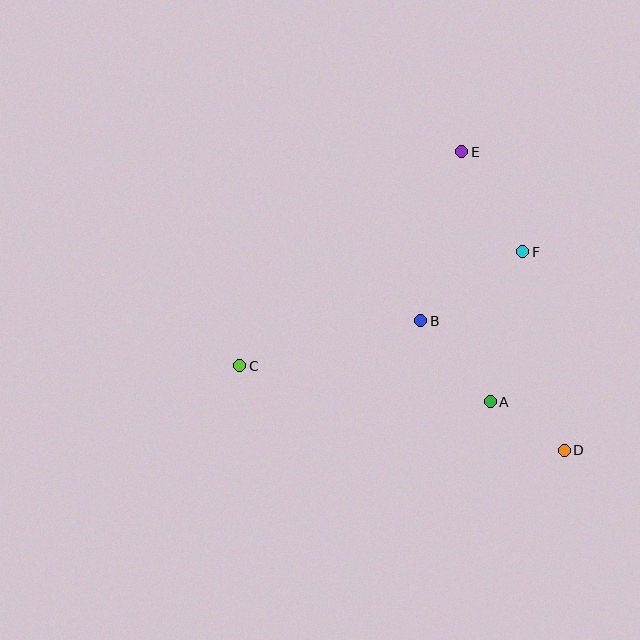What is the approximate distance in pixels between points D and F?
The distance between D and F is approximately 203 pixels.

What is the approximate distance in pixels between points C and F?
The distance between C and F is approximately 305 pixels.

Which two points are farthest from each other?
Points C and D are farthest from each other.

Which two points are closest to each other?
Points A and D are closest to each other.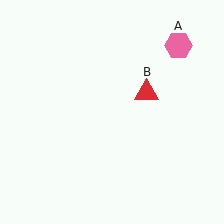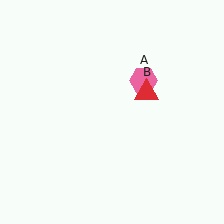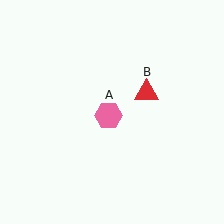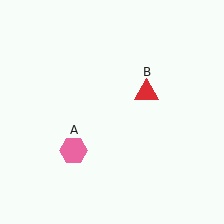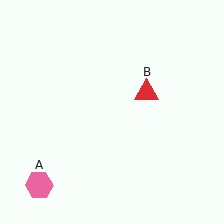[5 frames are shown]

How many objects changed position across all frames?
1 object changed position: pink hexagon (object A).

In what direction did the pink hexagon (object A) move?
The pink hexagon (object A) moved down and to the left.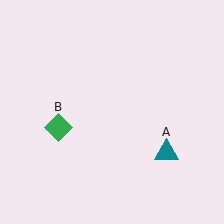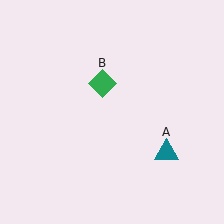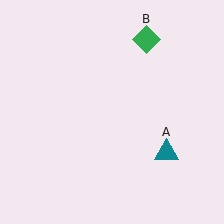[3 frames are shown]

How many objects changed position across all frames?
1 object changed position: green diamond (object B).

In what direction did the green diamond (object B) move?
The green diamond (object B) moved up and to the right.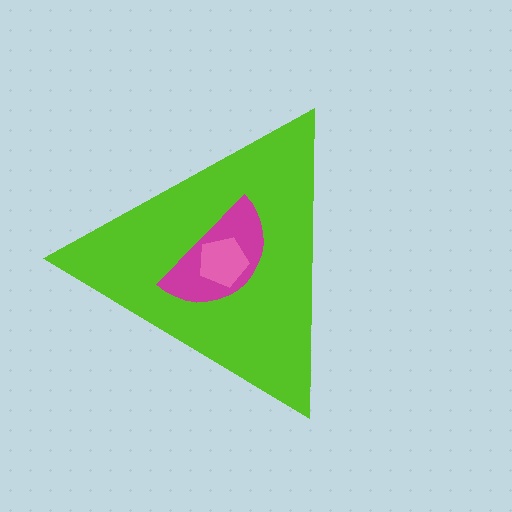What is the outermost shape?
The lime triangle.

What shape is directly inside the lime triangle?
The magenta semicircle.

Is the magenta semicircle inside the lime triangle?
Yes.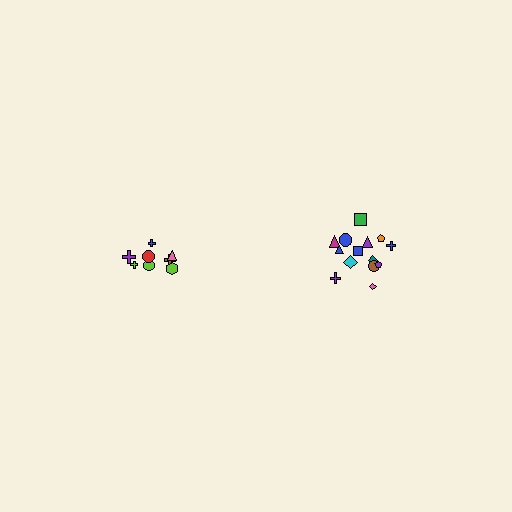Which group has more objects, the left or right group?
The right group.